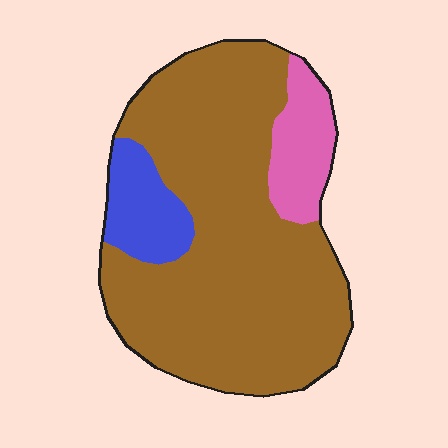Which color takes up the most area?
Brown, at roughly 80%.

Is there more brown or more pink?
Brown.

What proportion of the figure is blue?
Blue covers roughly 10% of the figure.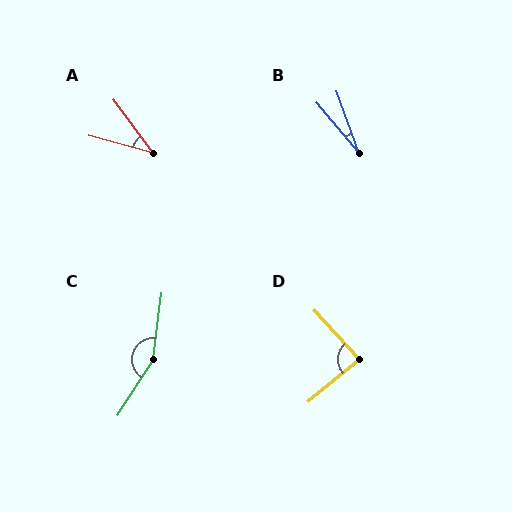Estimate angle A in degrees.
Approximately 38 degrees.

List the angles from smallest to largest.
B (20°), A (38°), D (87°), C (154°).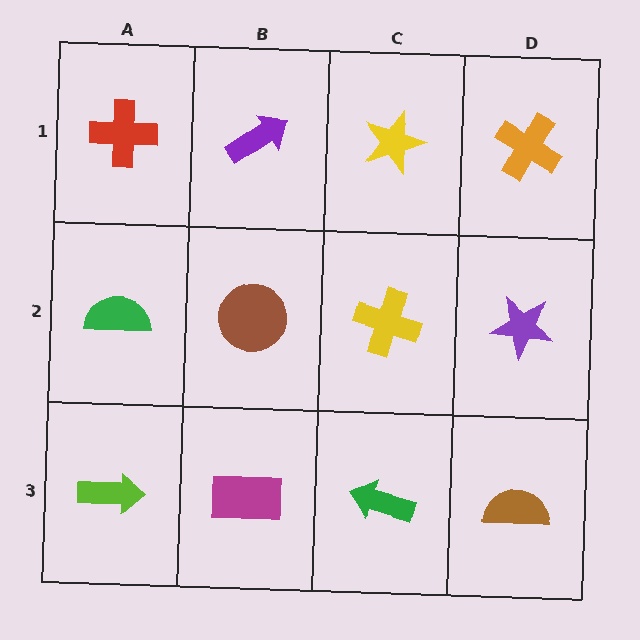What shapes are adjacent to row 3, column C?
A yellow cross (row 2, column C), a magenta rectangle (row 3, column B), a brown semicircle (row 3, column D).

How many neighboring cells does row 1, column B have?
3.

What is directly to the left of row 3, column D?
A green arrow.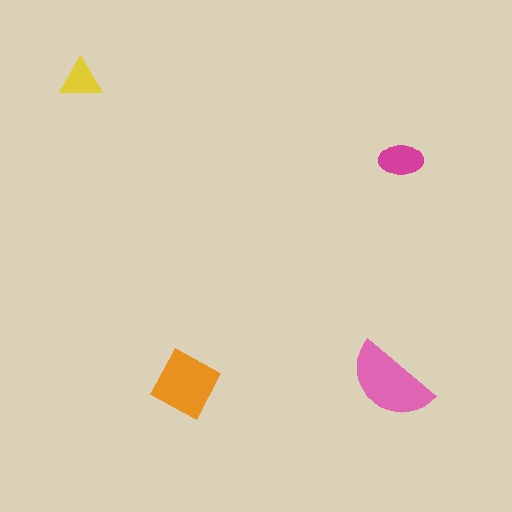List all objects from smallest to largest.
The yellow triangle, the magenta ellipse, the orange diamond, the pink semicircle.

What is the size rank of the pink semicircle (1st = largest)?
1st.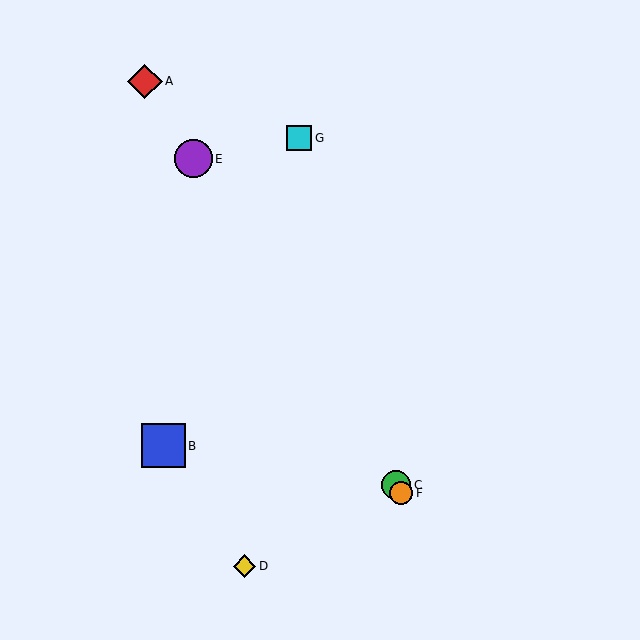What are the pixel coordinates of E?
Object E is at (193, 159).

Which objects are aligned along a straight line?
Objects A, C, E, F are aligned along a straight line.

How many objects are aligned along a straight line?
4 objects (A, C, E, F) are aligned along a straight line.